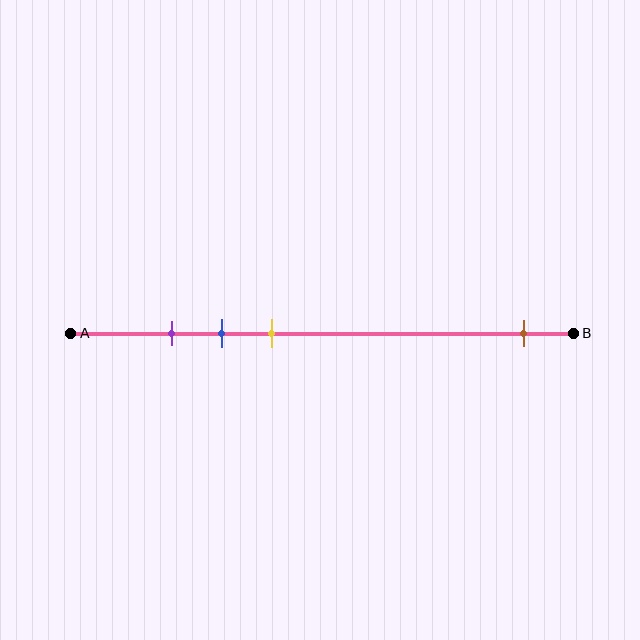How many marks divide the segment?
There are 4 marks dividing the segment.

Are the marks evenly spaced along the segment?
No, the marks are not evenly spaced.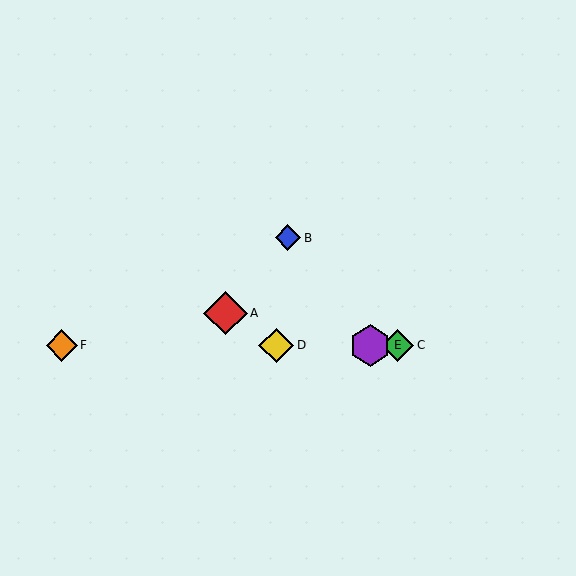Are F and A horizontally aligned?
No, F is at y≈345 and A is at y≈313.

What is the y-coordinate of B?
Object B is at y≈238.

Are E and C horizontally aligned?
Yes, both are at y≈345.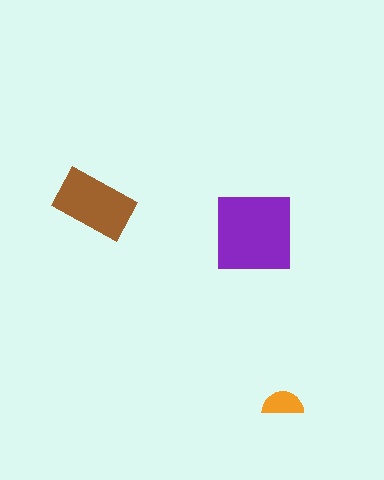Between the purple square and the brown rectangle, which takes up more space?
The purple square.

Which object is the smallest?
The orange semicircle.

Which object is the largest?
The purple square.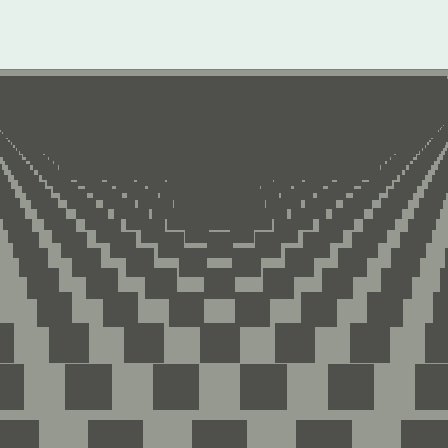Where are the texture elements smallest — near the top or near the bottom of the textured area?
Near the top.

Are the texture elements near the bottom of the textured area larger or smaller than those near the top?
Larger. Near the bottom, elements are closer to the viewer and appear at a bigger on-screen size.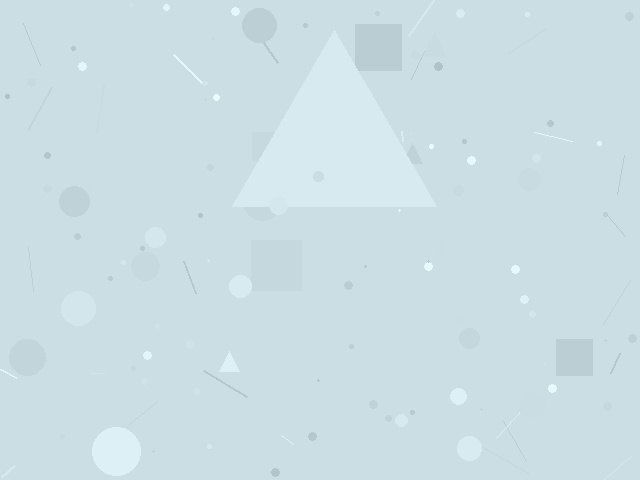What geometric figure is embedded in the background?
A triangle is embedded in the background.